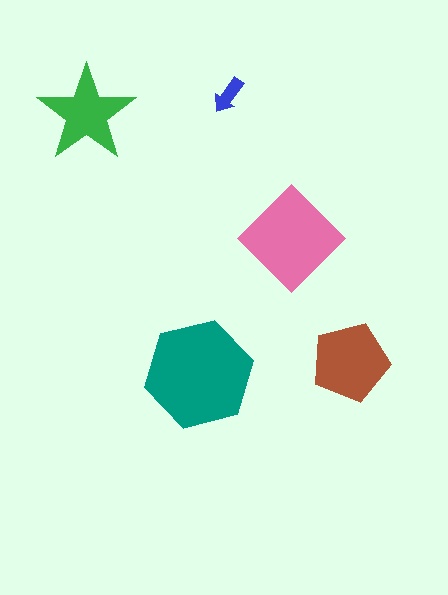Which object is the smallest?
The blue arrow.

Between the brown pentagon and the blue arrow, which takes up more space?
The brown pentagon.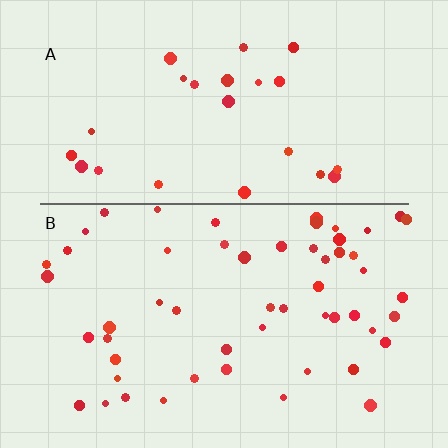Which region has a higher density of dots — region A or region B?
B (the bottom).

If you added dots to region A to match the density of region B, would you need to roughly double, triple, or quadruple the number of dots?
Approximately double.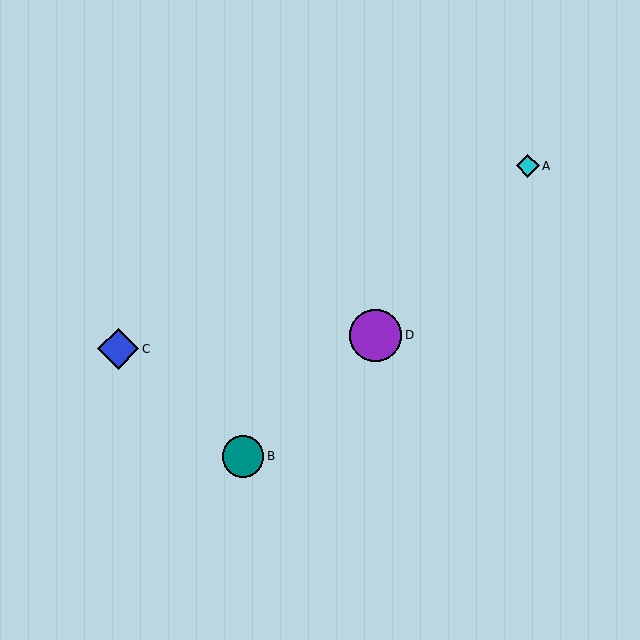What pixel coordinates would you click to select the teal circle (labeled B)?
Click at (243, 456) to select the teal circle B.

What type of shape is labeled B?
Shape B is a teal circle.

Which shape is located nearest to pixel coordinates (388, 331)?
The purple circle (labeled D) at (375, 335) is nearest to that location.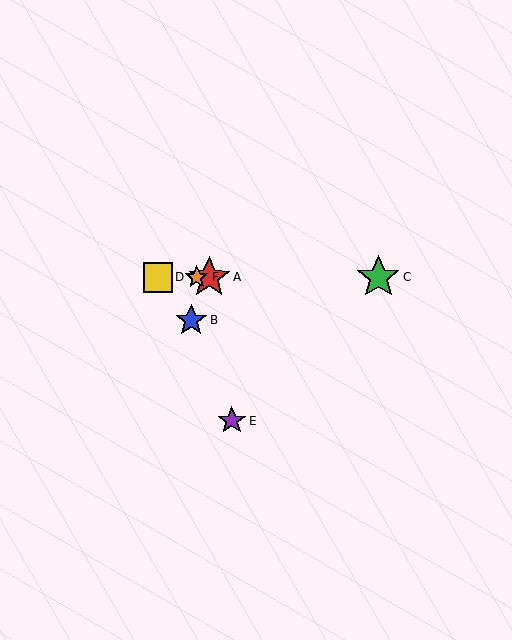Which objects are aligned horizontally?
Objects A, C, D, F are aligned horizontally.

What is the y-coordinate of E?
Object E is at y≈421.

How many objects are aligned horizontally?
4 objects (A, C, D, F) are aligned horizontally.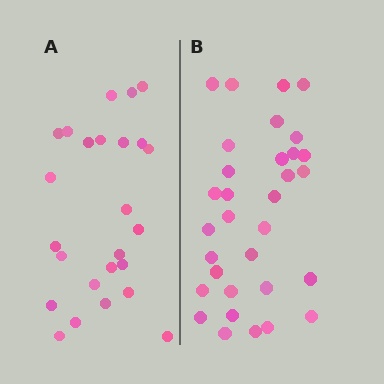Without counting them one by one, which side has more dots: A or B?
Region B (the right region) has more dots.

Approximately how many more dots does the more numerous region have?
Region B has roughly 8 or so more dots than region A.